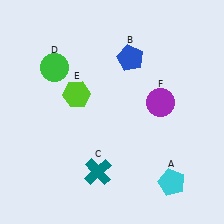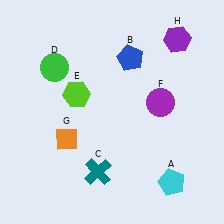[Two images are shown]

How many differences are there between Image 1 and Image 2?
There are 2 differences between the two images.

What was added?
An orange diamond (G), a purple hexagon (H) were added in Image 2.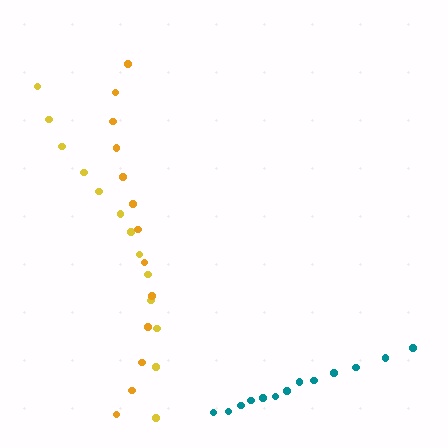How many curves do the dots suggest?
There are 3 distinct paths.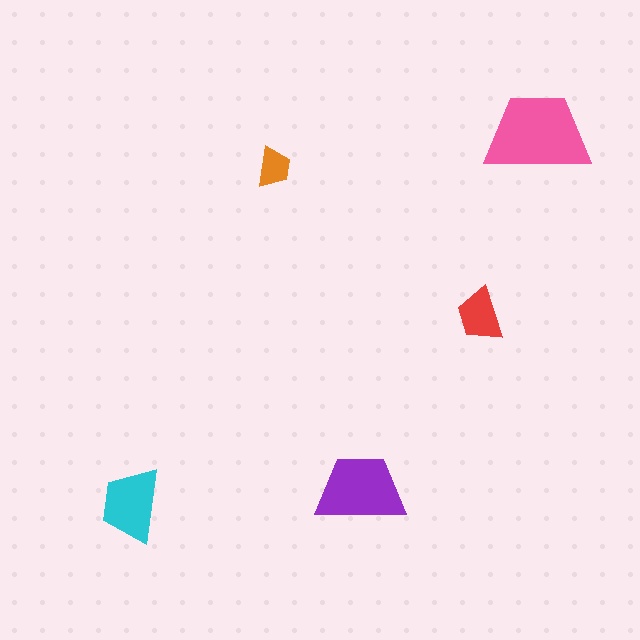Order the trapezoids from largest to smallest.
the pink one, the purple one, the cyan one, the red one, the orange one.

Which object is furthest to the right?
The pink trapezoid is rightmost.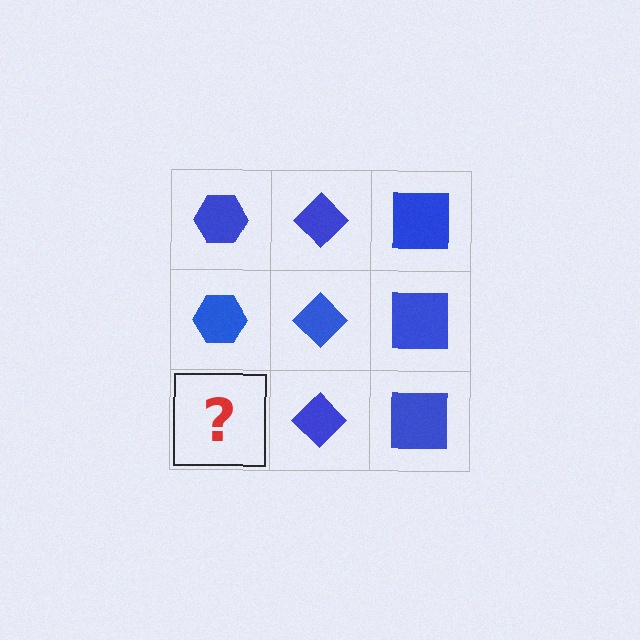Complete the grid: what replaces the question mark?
The question mark should be replaced with a blue hexagon.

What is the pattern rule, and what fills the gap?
The rule is that each column has a consistent shape. The gap should be filled with a blue hexagon.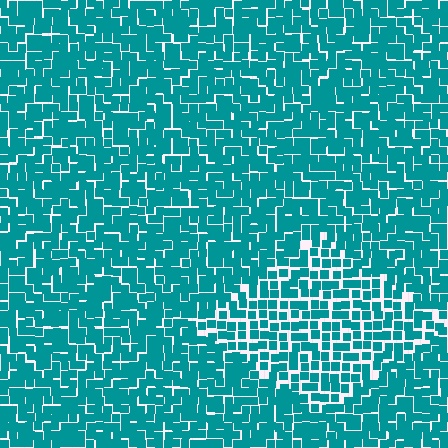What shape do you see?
I see a diamond.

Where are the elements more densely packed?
The elements are more densely packed outside the diamond boundary.